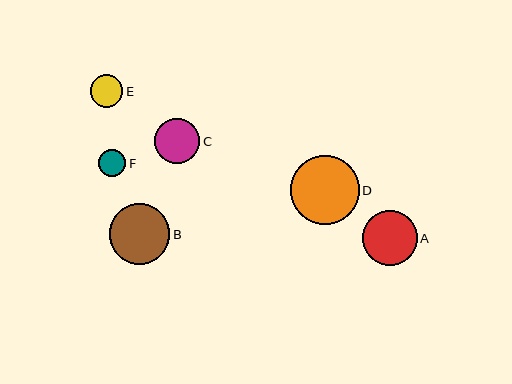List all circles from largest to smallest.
From largest to smallest: D, B, A, C, E, F.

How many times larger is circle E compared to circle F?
Circle E is approximately 1.2 times the size of circle F.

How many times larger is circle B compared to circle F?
Circle B is approximately 2.2 times the size of circle F.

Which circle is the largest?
Circle D is the largest with a size of approximately 69 pixels.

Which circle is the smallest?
Circle F is the smallest with a size of approximately 27 pixels.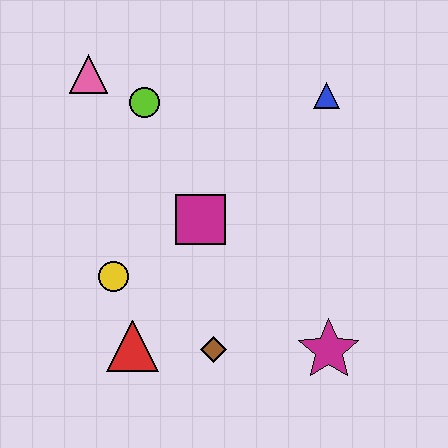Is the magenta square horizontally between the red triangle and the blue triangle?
Yes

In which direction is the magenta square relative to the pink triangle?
The magenta square is below the pink triangle.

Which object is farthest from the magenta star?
The pink triangle is farthest from the magenta star.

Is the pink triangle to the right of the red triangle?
No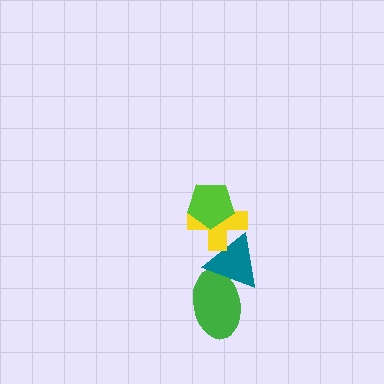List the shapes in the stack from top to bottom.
From top to bottom: the lime pentagon, the yellow cross, the teal triangle, the green ellipse.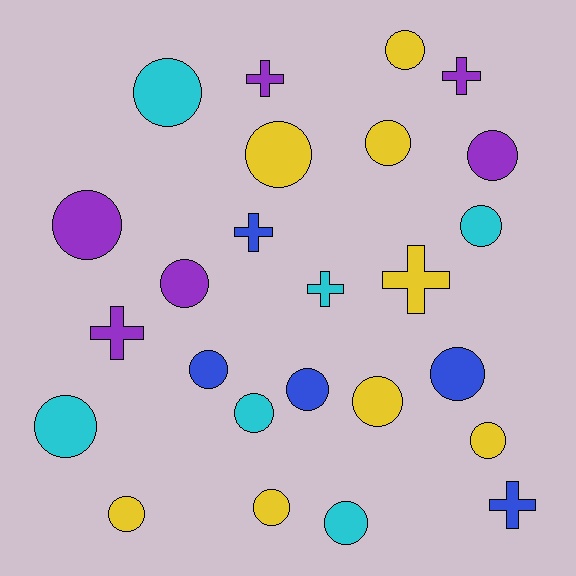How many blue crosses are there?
There are 2 blue crosses.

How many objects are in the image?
There are 25 objects.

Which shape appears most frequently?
Circle, with 18 objects.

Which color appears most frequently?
Yellow, with 8 objects.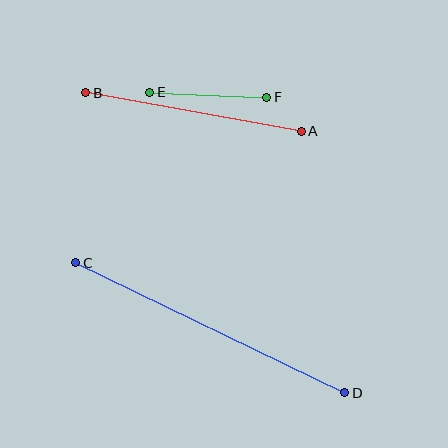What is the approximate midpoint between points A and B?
The midpoint is at approximately (194, 112) pixels.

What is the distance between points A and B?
The distance is approximately 219 pixels.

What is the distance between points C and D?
The distance is approximately 299 pixels.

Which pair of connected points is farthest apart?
Points C and D are farthest apart.